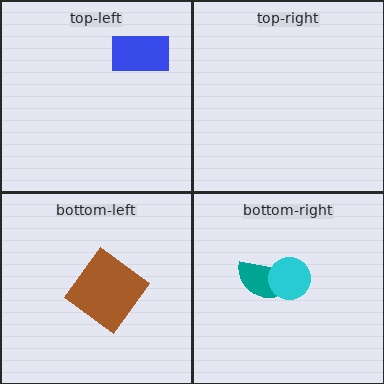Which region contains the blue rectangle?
The top-left region.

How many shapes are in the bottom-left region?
1.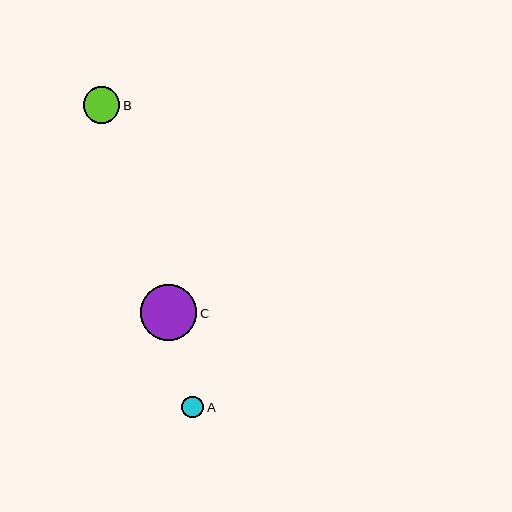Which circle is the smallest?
Circle A is the smallest with a size of approximately 22 pixels.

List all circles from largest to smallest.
From largest to smallest: C, B, A.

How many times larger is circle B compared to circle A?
Circle B is approximately 1.7 times the size of circle A.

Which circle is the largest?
Circle C is the largest with a size of approximately 56 pixels.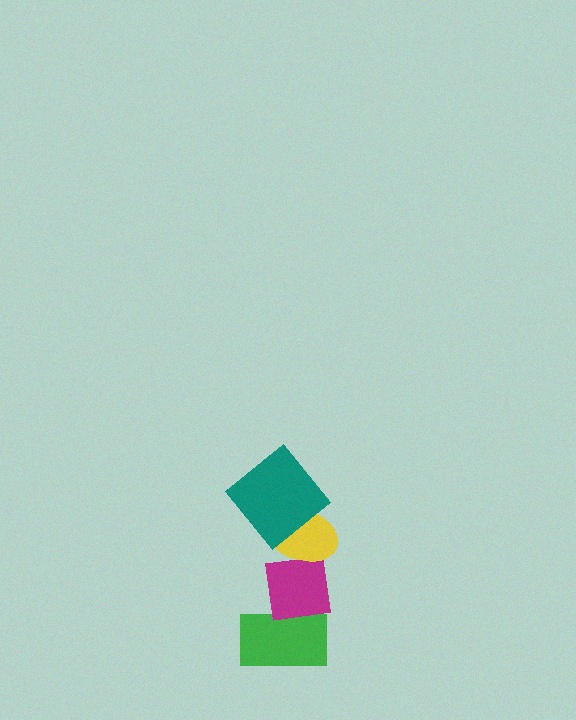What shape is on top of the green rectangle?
The magenta square is on top of the green rectangle.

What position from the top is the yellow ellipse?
The yellow ellipse is 2nd from the top.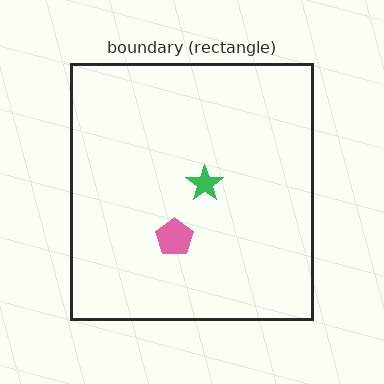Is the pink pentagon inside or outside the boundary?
Inside.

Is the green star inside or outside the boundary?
Inside.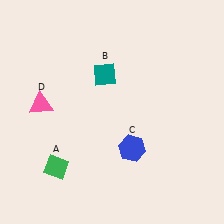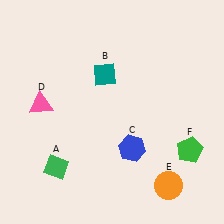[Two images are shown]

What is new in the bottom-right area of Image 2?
An orange circle (E) was added in the bottom-right area of Image 2.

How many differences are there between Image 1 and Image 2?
There are 2 differences between the two images.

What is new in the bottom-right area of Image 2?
A green pentagon (F) was added in the bottom-right area of Image 2.